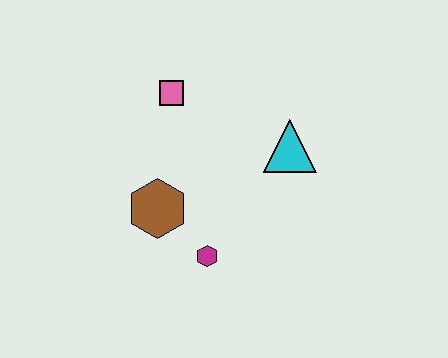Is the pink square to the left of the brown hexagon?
No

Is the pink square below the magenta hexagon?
No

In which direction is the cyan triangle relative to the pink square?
The cyan triangle is to the right of the pink square.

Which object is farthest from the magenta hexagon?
The pink square is farthest from the magenta hexagon.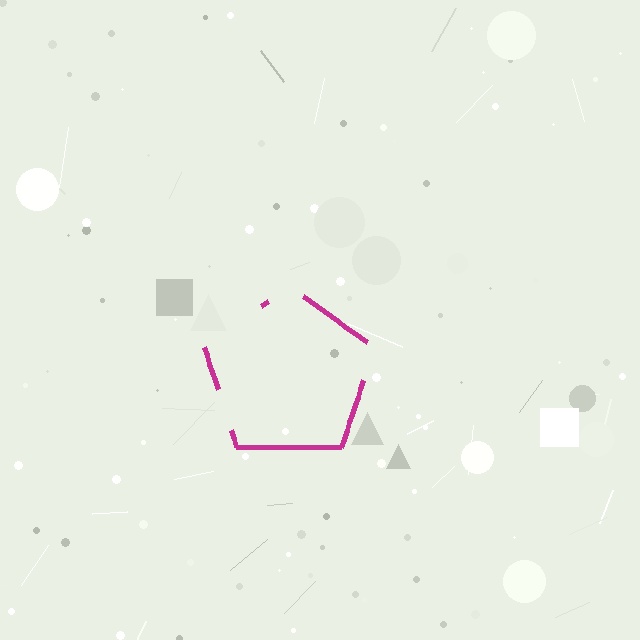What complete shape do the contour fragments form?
The contour fragments form a pentagon.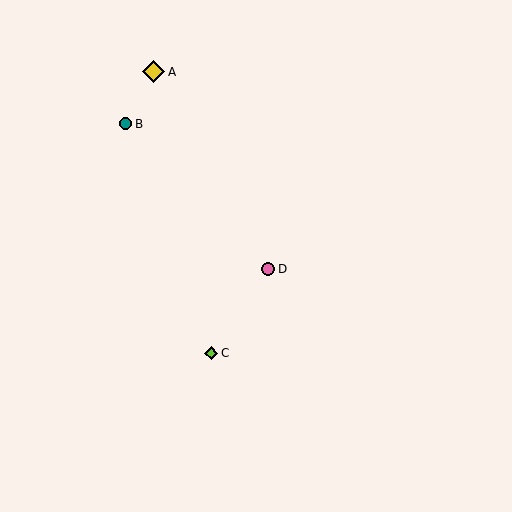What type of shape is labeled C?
Shape C is a lime diamond.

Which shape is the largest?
The yellow diamond (labeled A) is the largest.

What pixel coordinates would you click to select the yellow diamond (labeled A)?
Click at (154, 72) to select the yellow diamond A.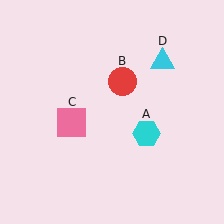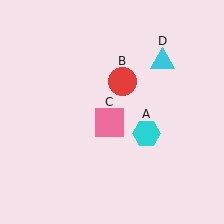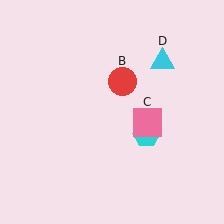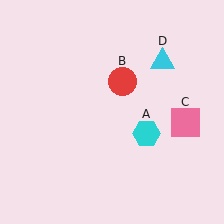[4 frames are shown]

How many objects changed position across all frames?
1 object changed position: pink square (object C).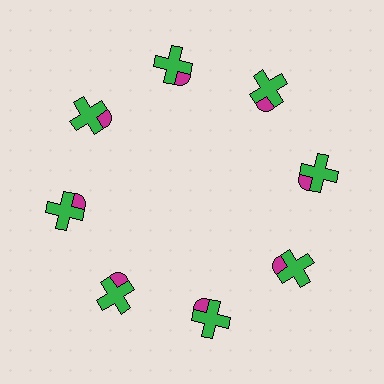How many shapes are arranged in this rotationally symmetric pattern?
There are 16 shapes, arranged in 8 groups of 2.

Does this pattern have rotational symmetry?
Yes, this pattern has 8-fold rotational symmetry. It looks the same after rotating 45 degrees around the center.